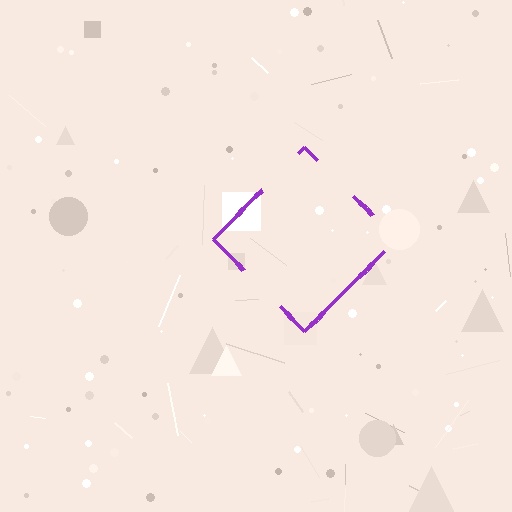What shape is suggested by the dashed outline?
The dashed outline suggests a diamond.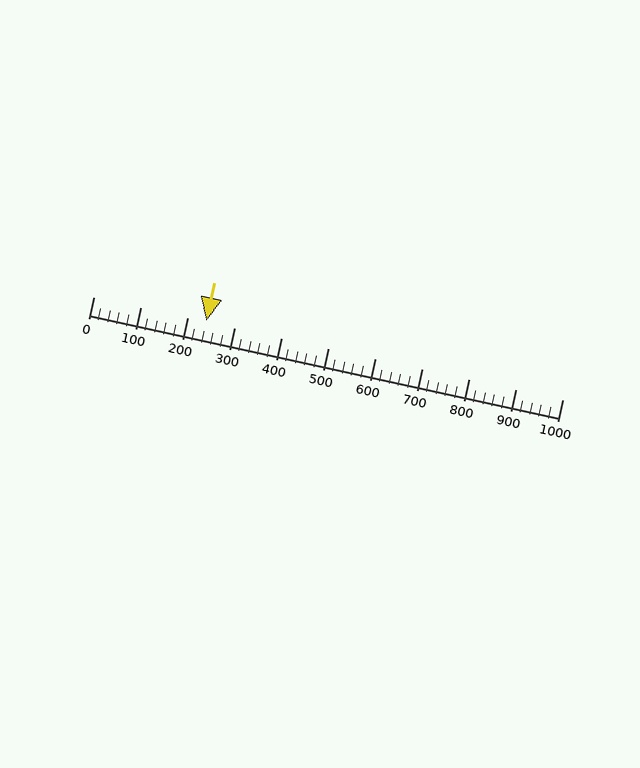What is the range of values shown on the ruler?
The ruler shows values from 0 to 1000.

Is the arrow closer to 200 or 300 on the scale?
The arrow is closer to 200.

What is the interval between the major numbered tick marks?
The major tick marks are spaced 100 units apart.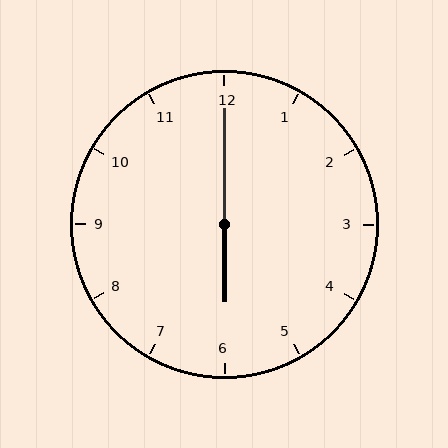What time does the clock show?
6:00.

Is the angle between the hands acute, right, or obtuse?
It is obtuse.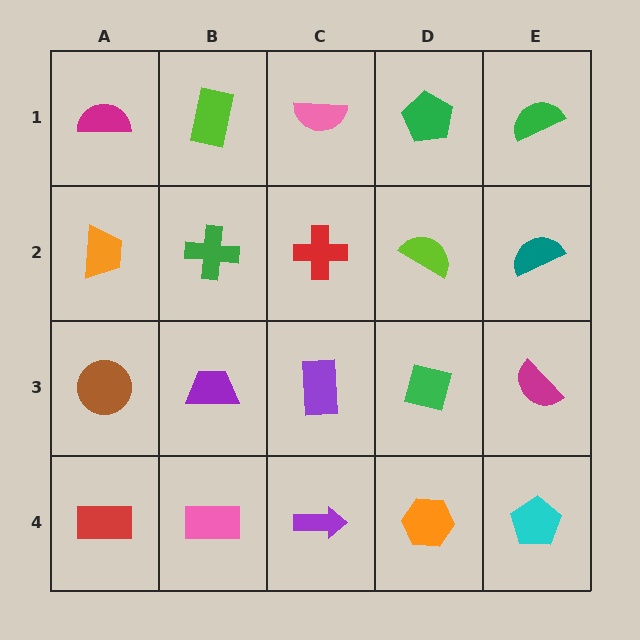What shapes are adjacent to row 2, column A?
A magenta semicircle (row 1, column A), a brown circle (row 3, column A), a green cross (row 2, column B).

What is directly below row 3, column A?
A red rectangle.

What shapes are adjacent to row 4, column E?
A magenta semicircle (row 3, column E), an orange hexagon (row 4, column D).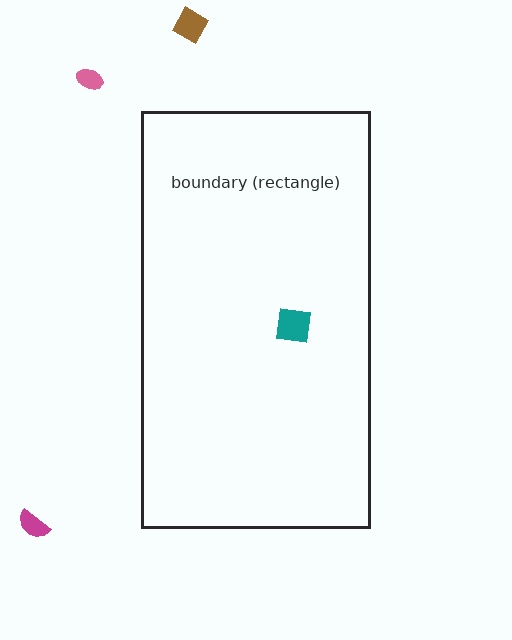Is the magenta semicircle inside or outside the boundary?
Outside.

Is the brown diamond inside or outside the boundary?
Outside.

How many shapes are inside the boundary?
1 inside, 3 outside.